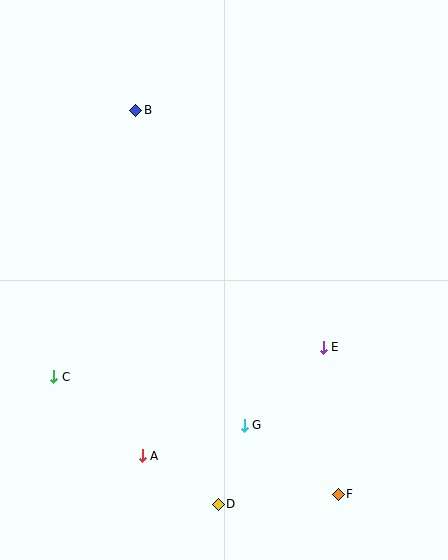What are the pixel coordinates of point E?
Point E is at (323, 347).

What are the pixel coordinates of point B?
Point B is at (136, 110).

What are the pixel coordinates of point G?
Point G is at (244, 425).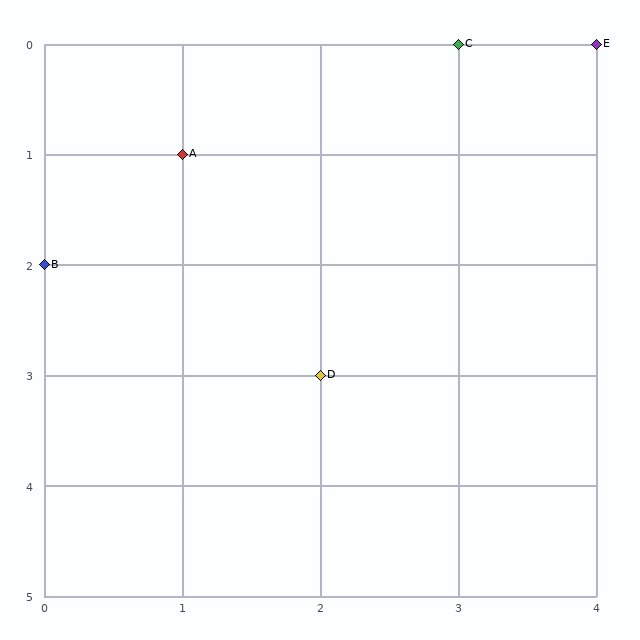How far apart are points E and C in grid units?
Points E and C are 1 column apart.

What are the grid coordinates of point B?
Point B is at grid coordinates (0, 2).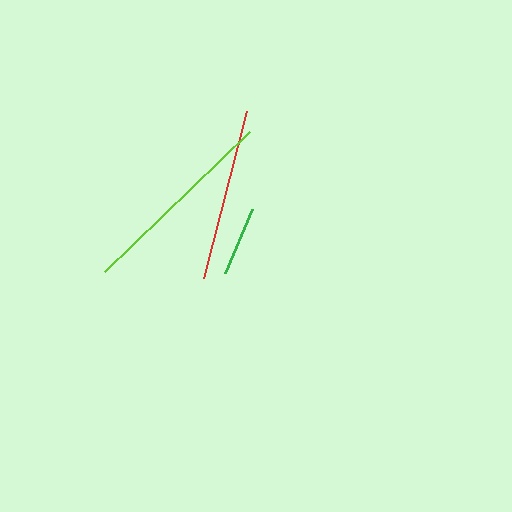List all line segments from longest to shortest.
From longest to shortest: lime, red, green.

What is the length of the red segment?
The red segment is approximately 172 pixels long.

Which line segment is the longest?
The lime line is the longest at approximately 202 pixels.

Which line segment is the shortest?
The green line is the shortest at approximately 70 pixels.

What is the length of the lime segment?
The lime segment is approximately 202 pixels long.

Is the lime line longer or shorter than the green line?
The lime line is longer than the green line.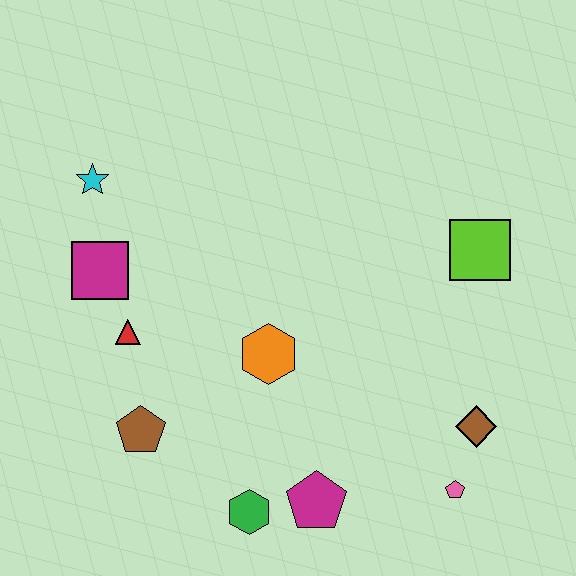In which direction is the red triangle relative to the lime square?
The red triangle is to the left of the lime square.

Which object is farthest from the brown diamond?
The cyan star is farthest from the brown diamond.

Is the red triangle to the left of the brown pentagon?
Yes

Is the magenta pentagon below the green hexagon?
No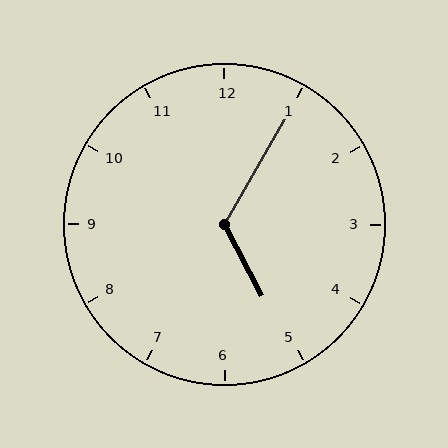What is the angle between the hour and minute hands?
Approximately 122 degrees.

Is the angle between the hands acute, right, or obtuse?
It is obtuse.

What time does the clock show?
5:05.